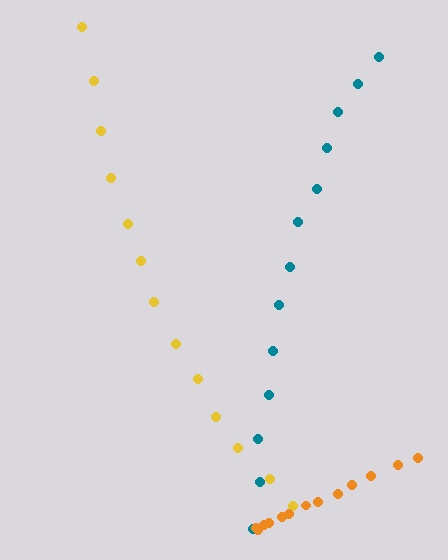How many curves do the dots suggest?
There are 3 distinct paths.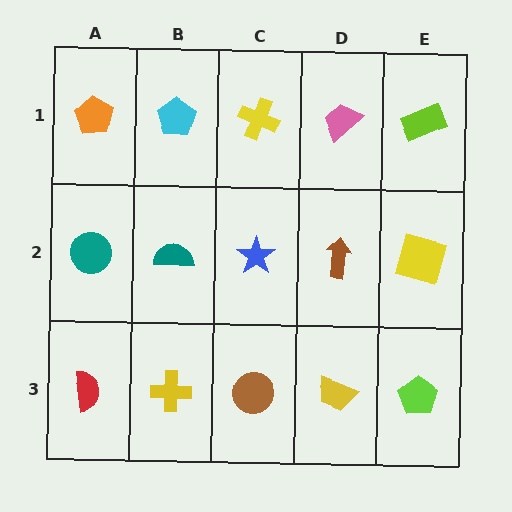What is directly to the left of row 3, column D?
A brown circle.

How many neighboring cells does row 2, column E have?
3.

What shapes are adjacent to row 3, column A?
A teal circle (row 2, column A), a yellow cross (row 3, column B).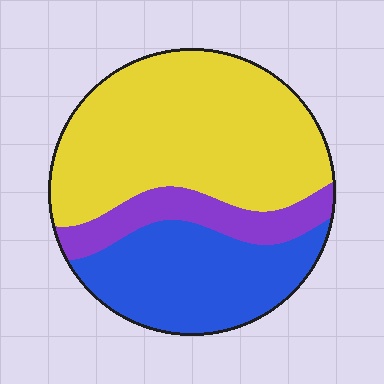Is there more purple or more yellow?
Yellow.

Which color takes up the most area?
Yellow, at roughly 55%.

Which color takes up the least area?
Purple, at roughly 15%.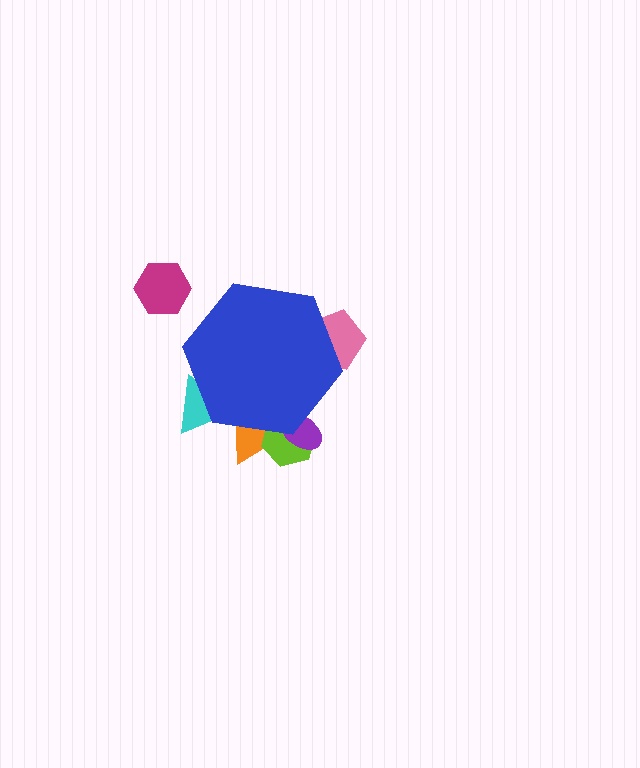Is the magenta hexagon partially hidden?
No, the magenta hexagon is fully visible.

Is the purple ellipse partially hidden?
Yes, the purple ellipse is partially hidden behind the blue hexagon.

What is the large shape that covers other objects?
A blue hexagon.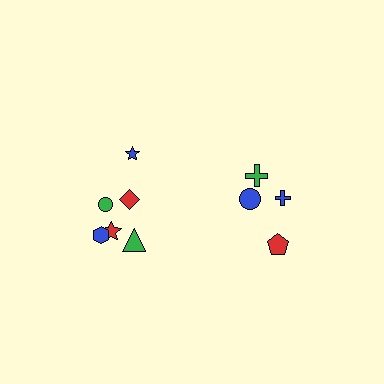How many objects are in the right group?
There are 4 objects.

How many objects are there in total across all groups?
There are 10 objects.